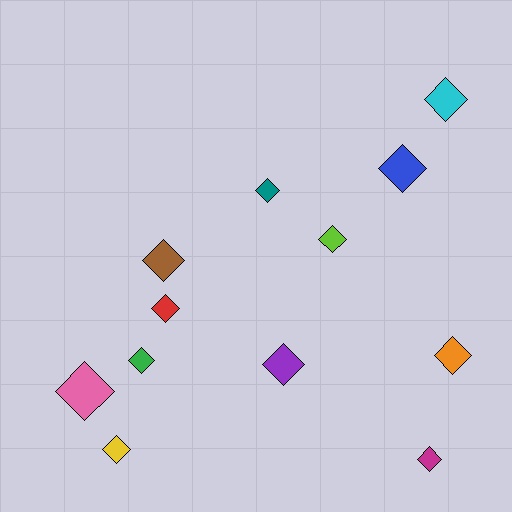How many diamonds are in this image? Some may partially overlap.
There are 12 diamonds.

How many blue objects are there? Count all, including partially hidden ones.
There is 1 blue object.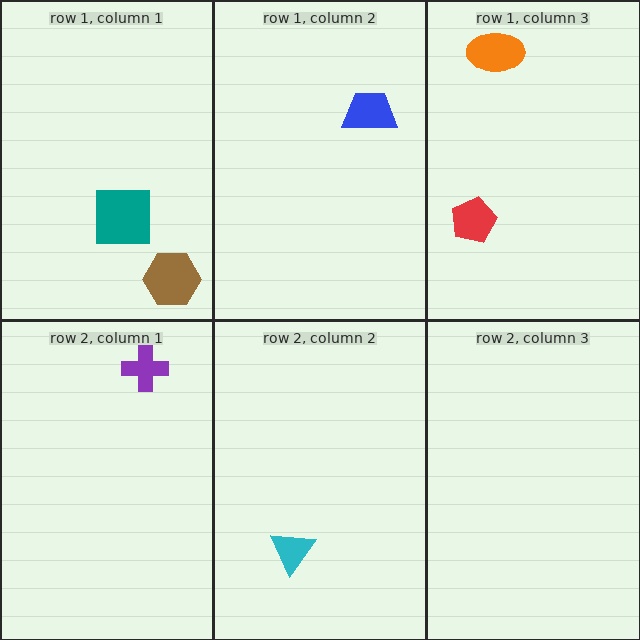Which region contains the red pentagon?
The row 1, column 3 region.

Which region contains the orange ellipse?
The row 1, column 3 region.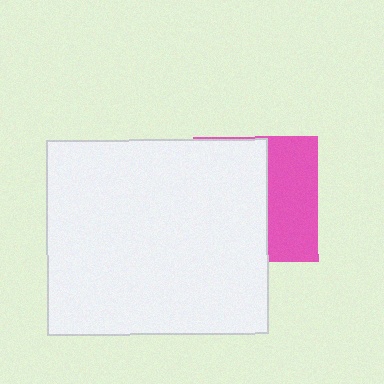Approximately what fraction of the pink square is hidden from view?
Roughly 59% of the pink square is hidden behind the white rectangle.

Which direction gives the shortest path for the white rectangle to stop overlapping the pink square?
Moving left gives the shortest separation.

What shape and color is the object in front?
The object in front is a white rectangle.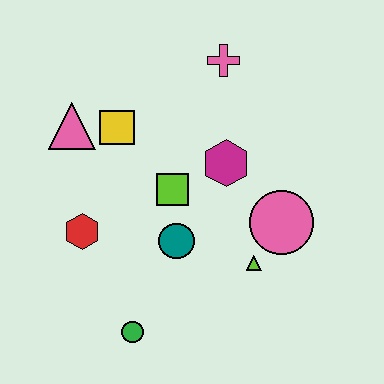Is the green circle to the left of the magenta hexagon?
Yes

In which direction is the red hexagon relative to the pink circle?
The red hexagon is to the left of the pink circle.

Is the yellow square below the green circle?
No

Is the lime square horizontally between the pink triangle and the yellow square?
No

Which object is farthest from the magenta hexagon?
The green circle is farthest from the magenta hexagon.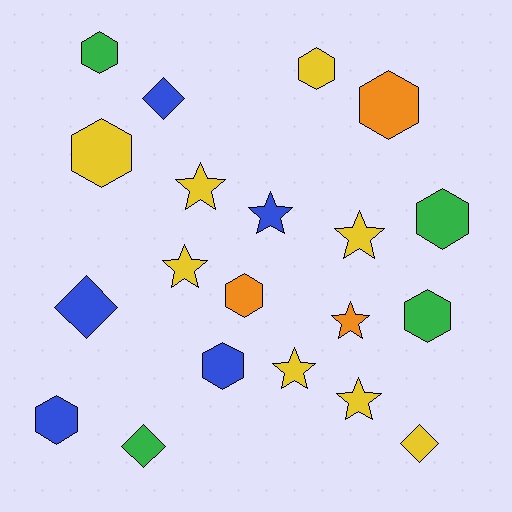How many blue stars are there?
There is 1 blue star.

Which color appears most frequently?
Yellow, with 8 objects.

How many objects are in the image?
There are 20 objects.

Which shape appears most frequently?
Hexagon, with 9 objects.